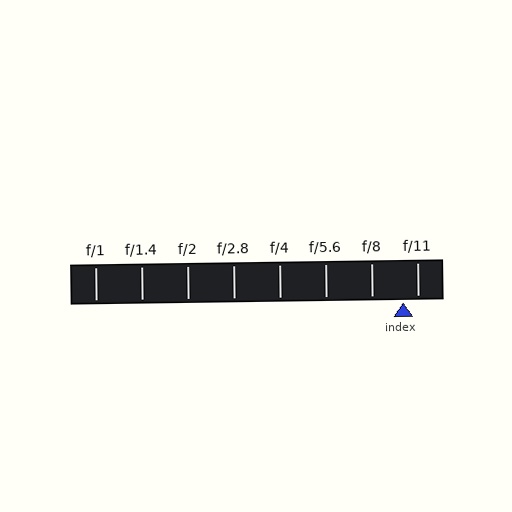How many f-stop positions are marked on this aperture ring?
There are 8 f-stop positions marked.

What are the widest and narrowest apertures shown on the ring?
The widest aperture shown is f/1 and the narrowest is f/11.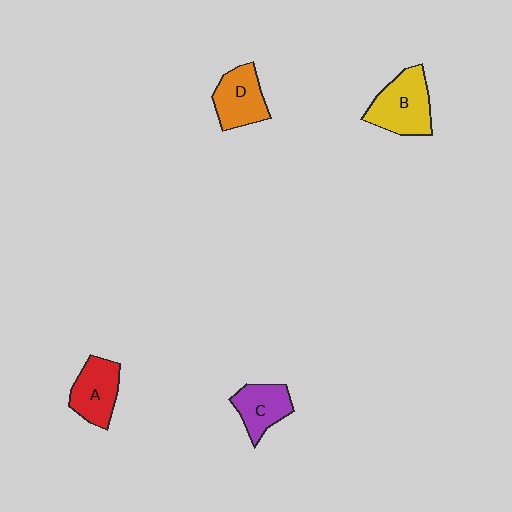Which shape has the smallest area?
Shape C (purple).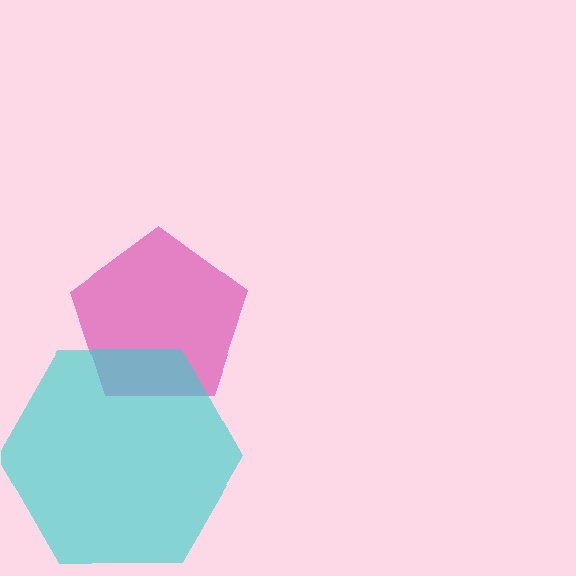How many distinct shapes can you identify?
There are 2 distinct shapes: a magenta pentagon, a cyan hexagon.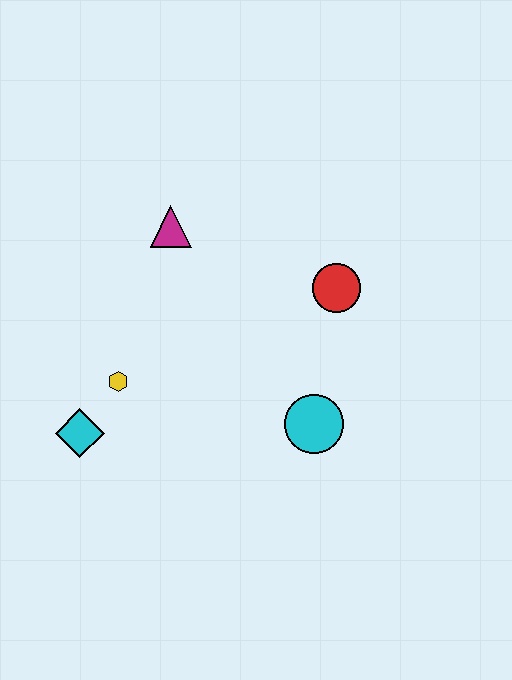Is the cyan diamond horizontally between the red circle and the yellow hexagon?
No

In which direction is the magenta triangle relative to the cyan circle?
The magenta triangle is above the cyan circle.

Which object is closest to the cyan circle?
The red circle is closest to the cyan circle.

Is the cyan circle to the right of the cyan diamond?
Yes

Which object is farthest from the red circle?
The cyan diamond is farthest from the red circle.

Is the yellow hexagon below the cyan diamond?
No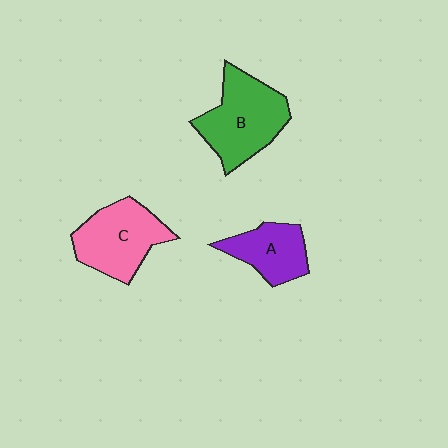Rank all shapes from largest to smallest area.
From largest to smallest: B (green), C (pink), A (purple).